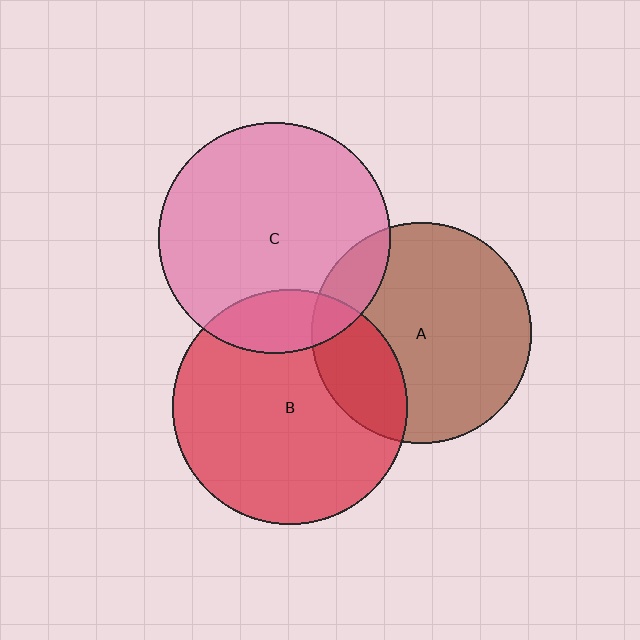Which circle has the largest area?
Circle B (red).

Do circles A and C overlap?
Yes.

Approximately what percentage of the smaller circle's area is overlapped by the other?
Approximately 15%.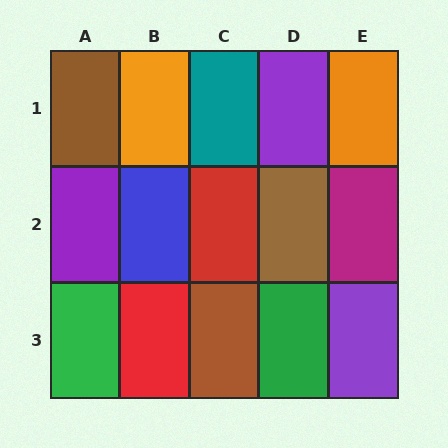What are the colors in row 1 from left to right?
Brown, orange, teal, purple, orange.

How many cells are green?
2 cells are green.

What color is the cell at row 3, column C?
Brown.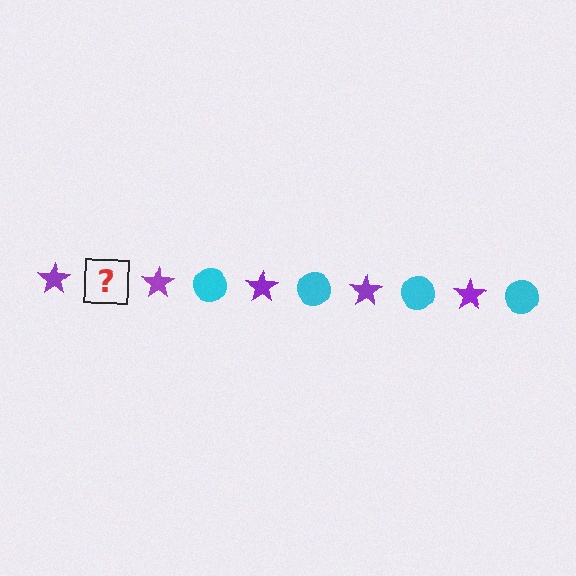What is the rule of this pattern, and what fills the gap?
The rule is that the pattern alternates between purple star and cyan circle. The gap should be filled with a cyan circle.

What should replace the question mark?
The question mark should be replaced with a cyan circle.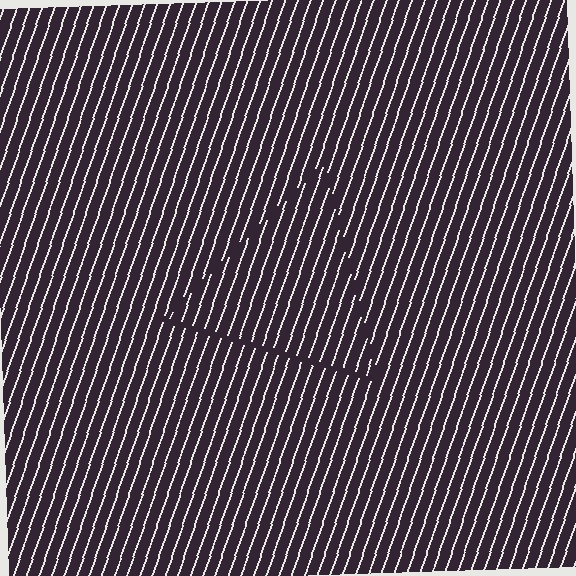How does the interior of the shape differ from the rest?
The interior of the shape contains the same grating, shifted by half a period — the contour is defined by the phase discontinuity where line-ends from the inner and outer gratings abut.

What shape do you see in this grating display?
An illusory triangle. The interior of the shape contains the same grating, shifted by half a period — the contour is defined by the phase discontinuity where line-ends from the inner and outer gratings abut.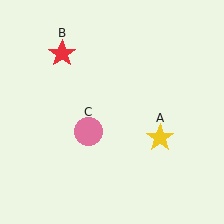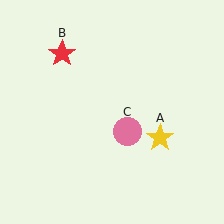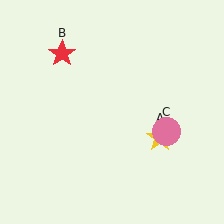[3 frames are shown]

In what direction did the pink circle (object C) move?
The pink circle (object C) moved right.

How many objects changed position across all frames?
1 object changed position: pink circle (object C).